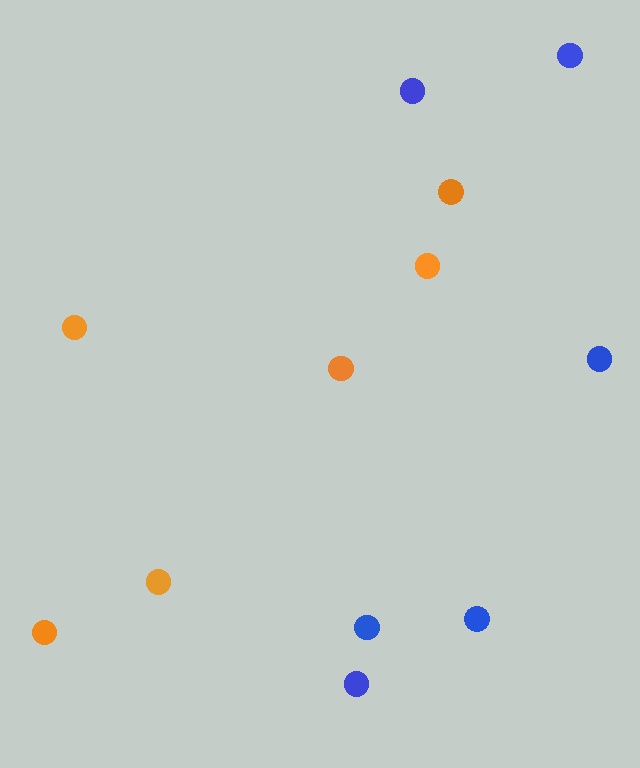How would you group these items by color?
There are 2 groups: one group of orange circles (6) and one group of blue circles (6).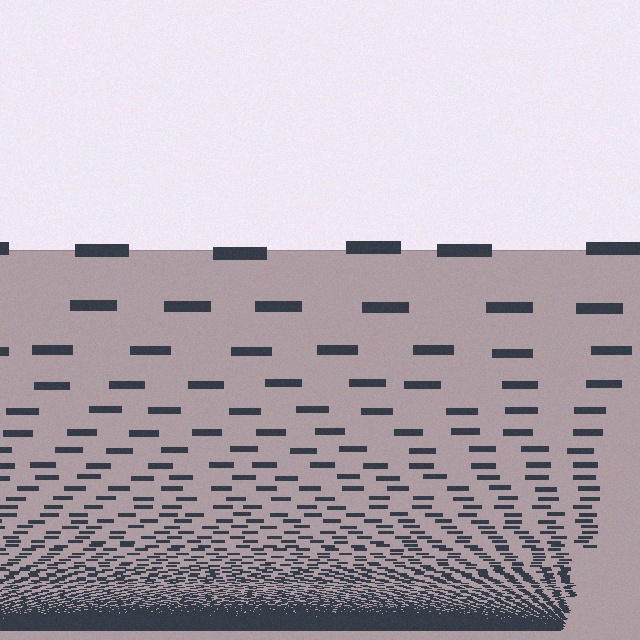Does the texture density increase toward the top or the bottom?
Density increases toward the bottom.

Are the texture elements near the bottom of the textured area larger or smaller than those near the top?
Smaller. The gradient is inverted — elements near the bottom are smaller and denser.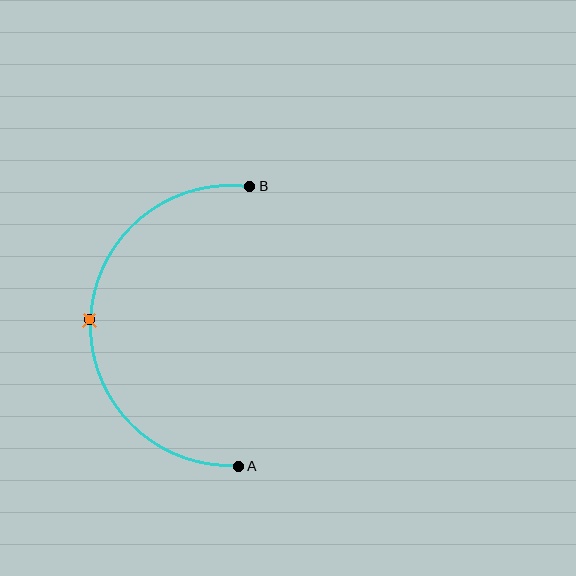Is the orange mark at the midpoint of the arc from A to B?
Yes. The orange mark lies on the arc at equal arc-length from both A and B — it is the arc midpoint.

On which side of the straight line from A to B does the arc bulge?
The arc bulges to the left of the straight line connecting A and B.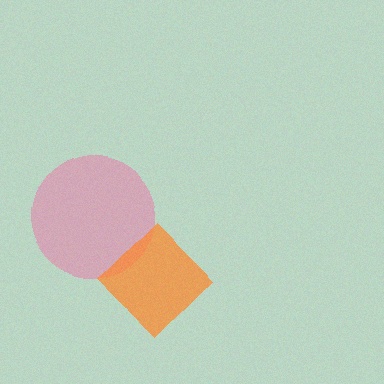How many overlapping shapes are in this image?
There are 2 overlapping shapes in the image.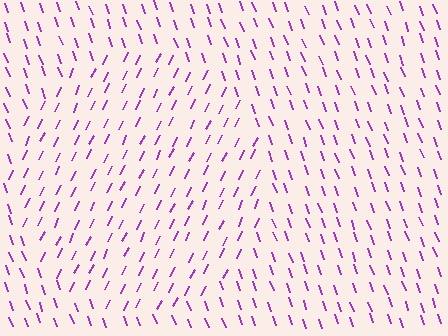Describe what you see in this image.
The image is filled with small purple line segments. A circle region in the image has lines oriented differently from the surrounding lines, creating a visible texture boundary.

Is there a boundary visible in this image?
Yes, there is a texture boundary formed by a change in line orientation.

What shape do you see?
I see a circle.